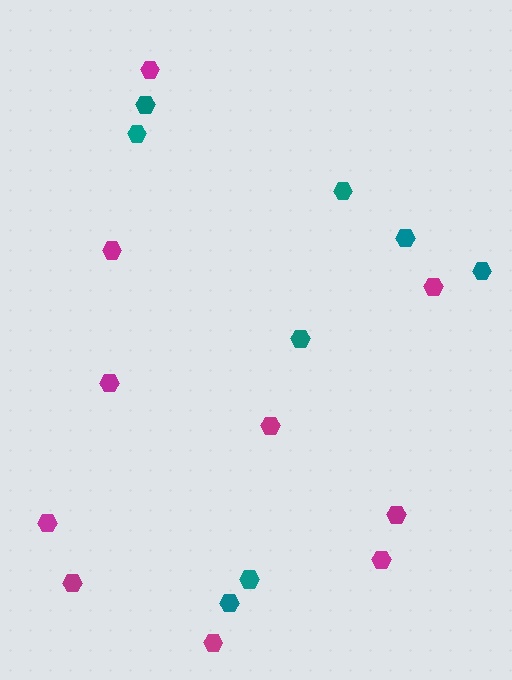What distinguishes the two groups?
There are 2 groups: one group of teal hexagons (8) and one group of magenta hexagons (10).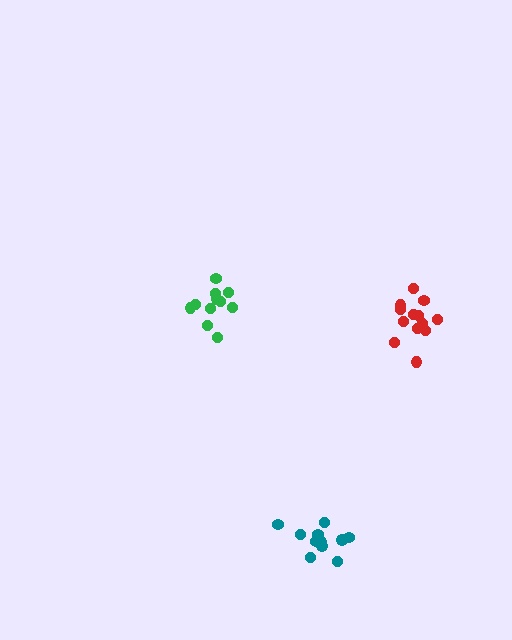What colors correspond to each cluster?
The clusters are colored: teal, red, green.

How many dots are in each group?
Group 1: 11 dots, Group 2: 13 dots, Group 3: 11 dots (35 total).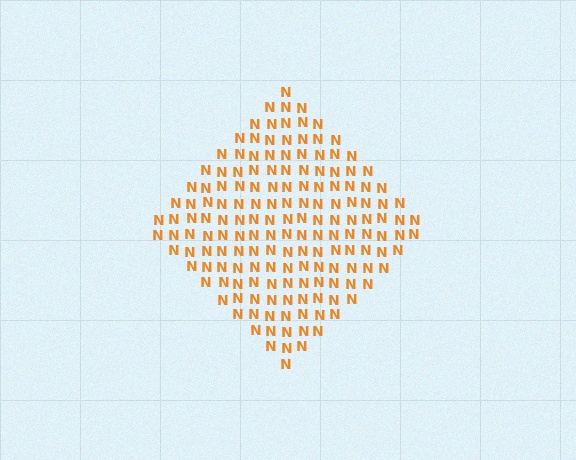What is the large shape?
The large shape is a diamond.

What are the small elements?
The small elements are letter N's.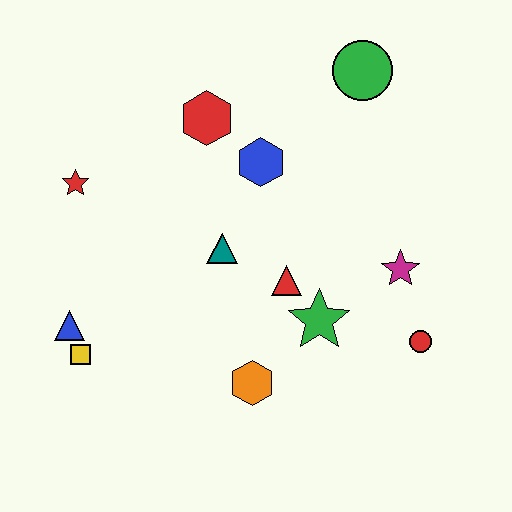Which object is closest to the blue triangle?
The yellow square is closest to the blue triangle.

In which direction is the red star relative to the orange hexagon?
The red star is above the orange hexagon.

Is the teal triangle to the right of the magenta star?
No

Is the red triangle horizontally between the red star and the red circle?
Yes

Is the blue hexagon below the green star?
No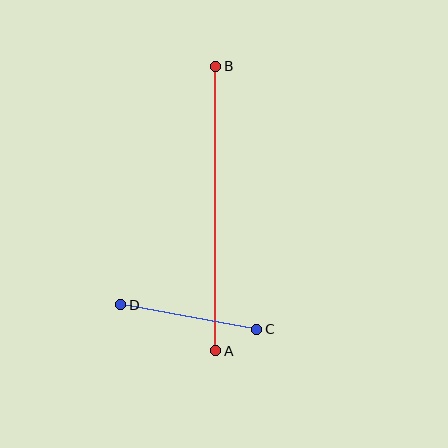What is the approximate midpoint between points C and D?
The midpoint is at approximately (189, 317) pixels.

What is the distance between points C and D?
The distance is approximately 138 pixels.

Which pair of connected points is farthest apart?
Points A and B are farthest apart.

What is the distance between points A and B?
The distance is approximately 284 pixels.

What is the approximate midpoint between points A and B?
The midpoint is at approximately (216, 209) pixels.